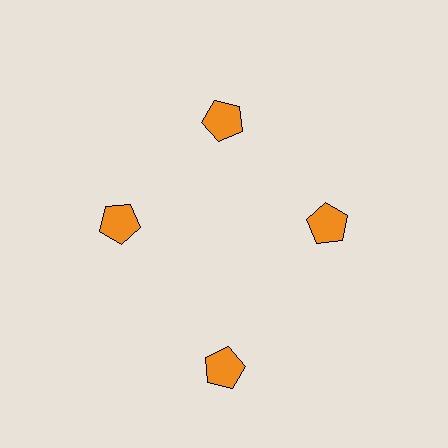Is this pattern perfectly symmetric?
No. The 4 orange pentagons are arranged in a ring, but one element near the 6 o'clock position is pushed outward from the center, breaking the 4-fold rotational symmetry.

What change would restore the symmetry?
The symmetry would be restored by moving it inward, back onto the ring so that all 4 pentagons sit at equal angles and equal distance from the center.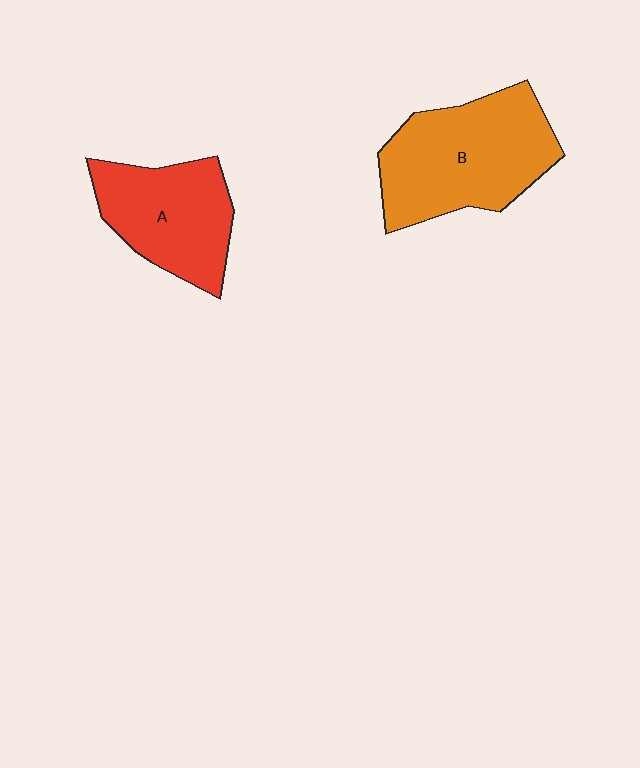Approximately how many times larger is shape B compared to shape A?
Approximately 1.3 times.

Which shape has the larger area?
Shape B (orange).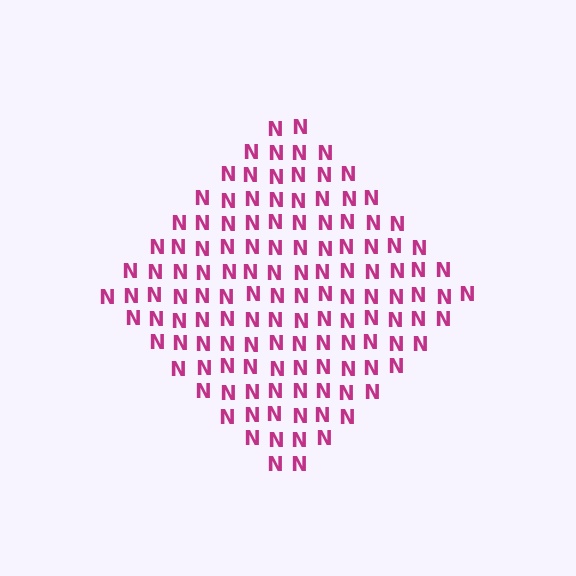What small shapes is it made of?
It is made of small letter N's.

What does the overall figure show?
The overall figure shows a diamond.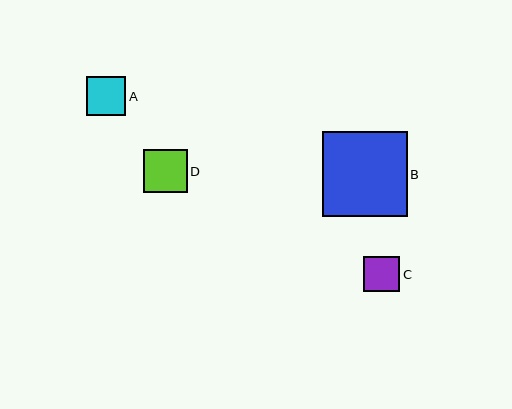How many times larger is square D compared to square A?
Square D is approximately 1.1 times the size of square A.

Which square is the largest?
Square B is the largest with a size of approximately 85 pixels.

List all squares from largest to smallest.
From largest to smallest: B, D, A, C.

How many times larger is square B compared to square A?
Square B is approximately 2.2 times the size of square A.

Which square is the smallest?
Square C is the smallest with a size of approximately 36 pixels.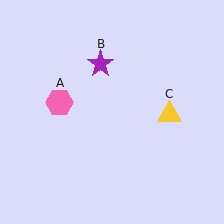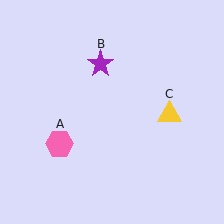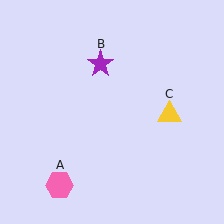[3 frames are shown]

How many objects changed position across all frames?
1 object changed position: pink hexagon (object A).